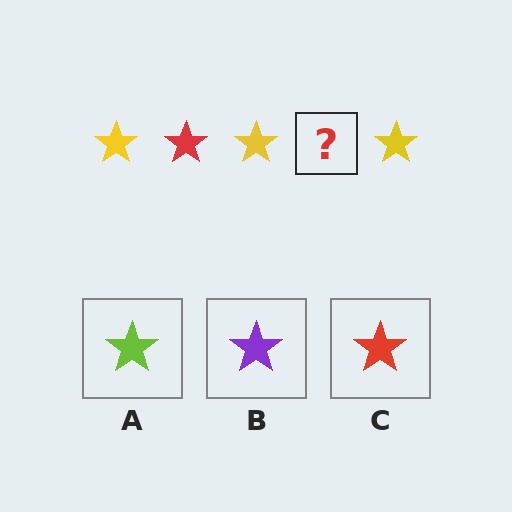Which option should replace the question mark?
Option C.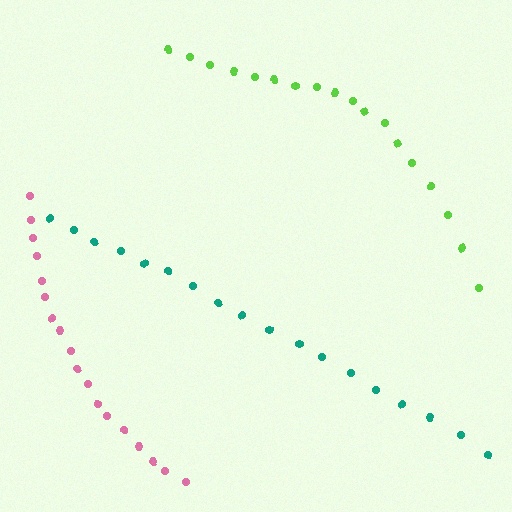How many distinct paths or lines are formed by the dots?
There are 3 distinct paths.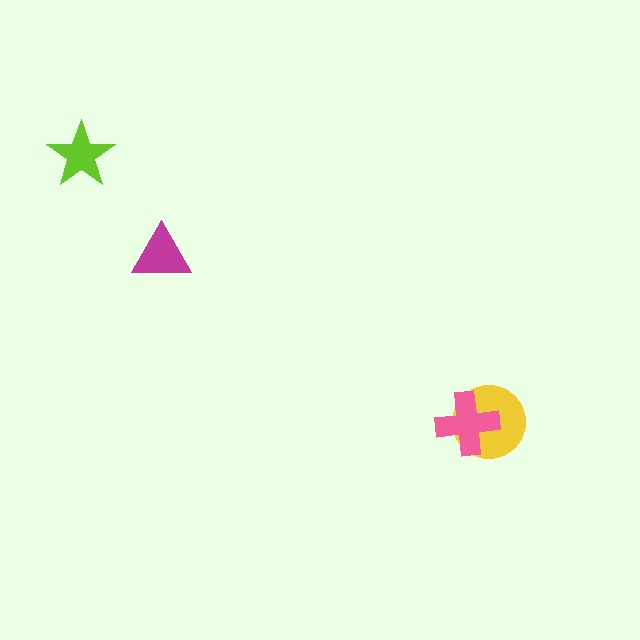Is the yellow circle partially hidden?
Yes, it is partially covered by another shape.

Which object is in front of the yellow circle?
The pink cross is in front of the yellow circle.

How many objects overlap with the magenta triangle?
0 objects overlap with the magenta triangle.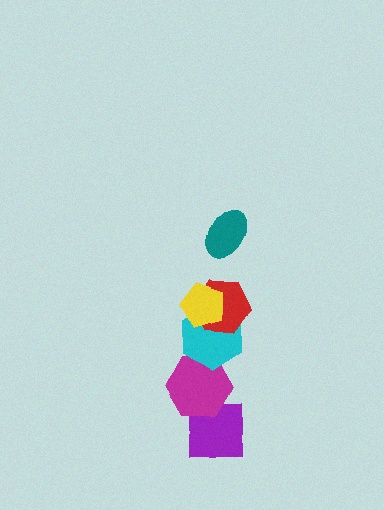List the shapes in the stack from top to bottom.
From top to bottom: the teal ellipse, the yellow pentagon, the red hexagon, the cyan hexagon, the magenta hexagon, the purple square.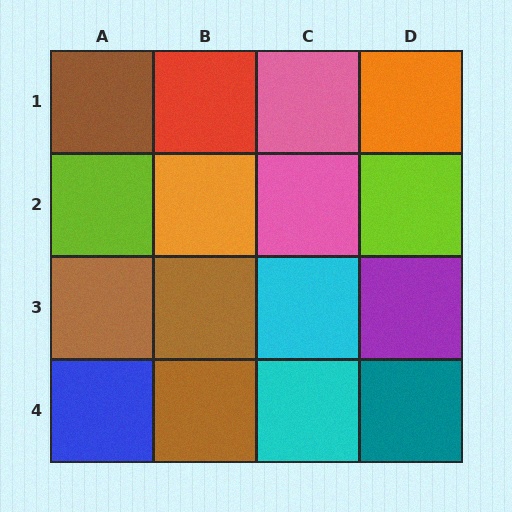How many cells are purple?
1 cell is purple.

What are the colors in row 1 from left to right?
Brown, red, pink, orange.